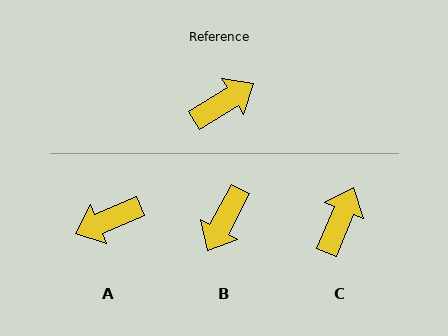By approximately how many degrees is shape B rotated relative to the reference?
Approximately 150 degrees clockwise.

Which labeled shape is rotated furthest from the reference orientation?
A, about 172 degrees away.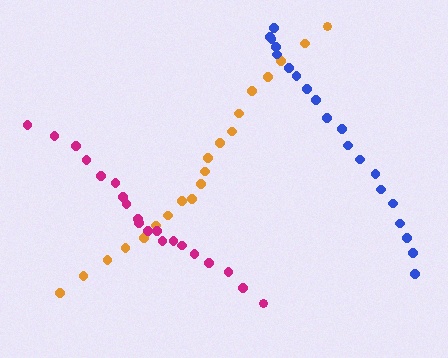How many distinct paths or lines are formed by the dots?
There are 3 distinct paths.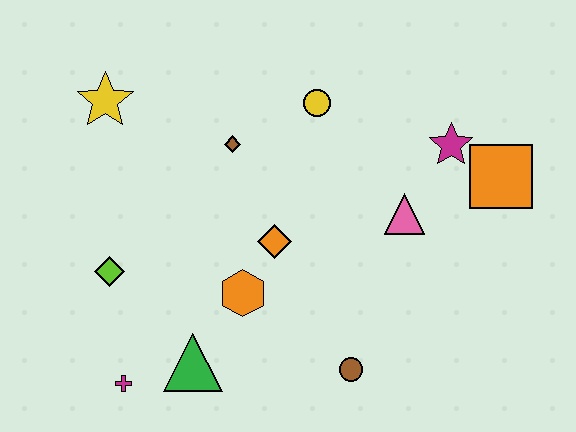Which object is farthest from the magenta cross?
The orange square is farthest from the magenta cross.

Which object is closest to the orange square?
The magenta star is closest to the orange square.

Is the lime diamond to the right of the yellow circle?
No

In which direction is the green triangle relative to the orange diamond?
The green triangle is below the orange diamond.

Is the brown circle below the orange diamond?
Yes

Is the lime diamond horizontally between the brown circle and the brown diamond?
No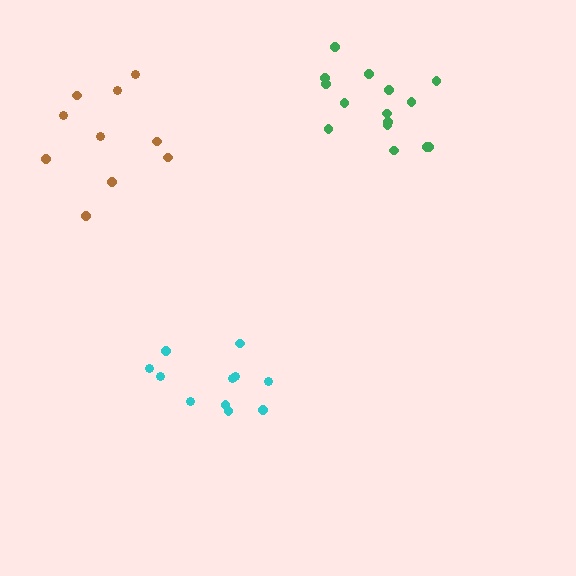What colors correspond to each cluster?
The clusters are colored: brown, green, cyan.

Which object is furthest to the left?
The brown cluster is leftmost.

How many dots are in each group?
Group 1: 10 dots, Group 2: 15 dots, Group 3: 11 dots (36 total).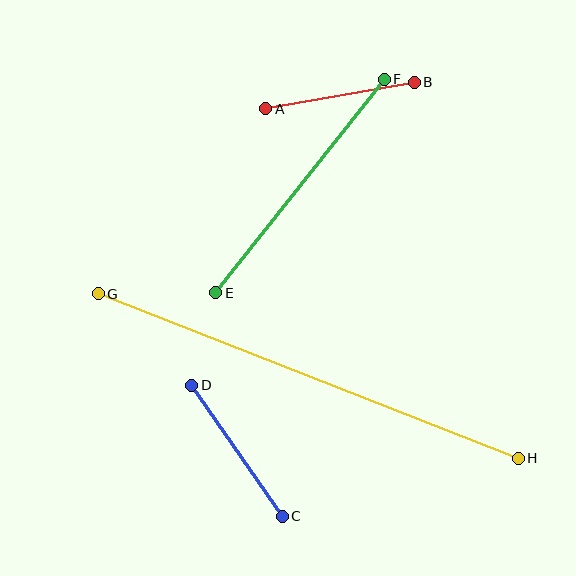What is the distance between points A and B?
The distance is approximately 151 pixels.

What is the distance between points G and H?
The distance is approximately 451 pixels.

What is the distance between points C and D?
The distance is approximately 159 pixels.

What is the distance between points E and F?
The distance is approximately 272 pixels.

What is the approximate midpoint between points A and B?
The midpoint is at approximately (340, 95) pixels.